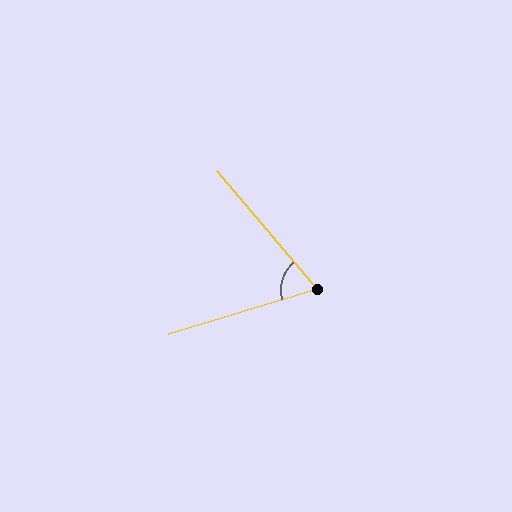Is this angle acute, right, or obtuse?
It is acute.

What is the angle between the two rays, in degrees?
Approximately 67 degrees.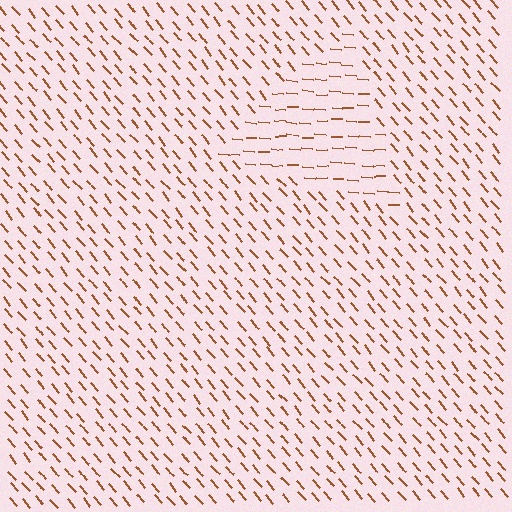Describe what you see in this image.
The image is filled with small brown line segments. A triangle region in the image has lines oriented differently from the surrounding lines, creating a visible texture boundary.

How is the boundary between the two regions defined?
The boundary is defined purely by a change in line orientation (approximately 45 degrees difference). All lines are the same color and thickness.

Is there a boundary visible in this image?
Yes, there is a texture boundary formed by a change in line orientation.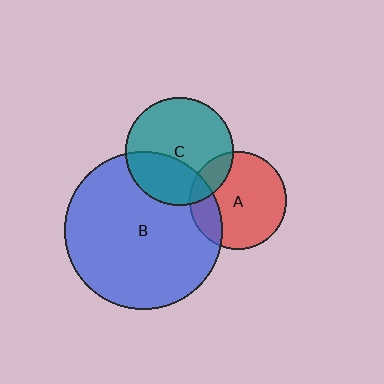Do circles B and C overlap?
Yes.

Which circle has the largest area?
Circle B (blue).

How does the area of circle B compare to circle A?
Approximately 2.6 times.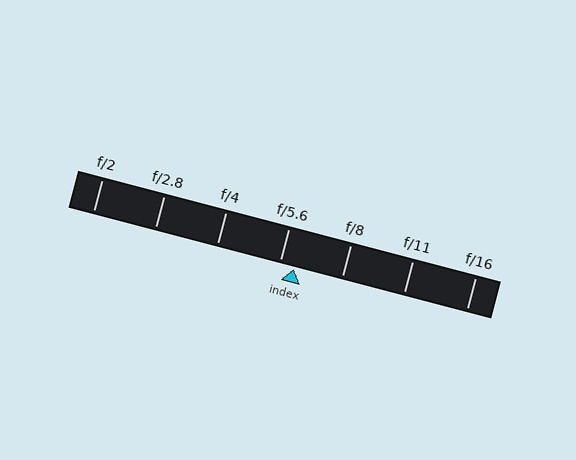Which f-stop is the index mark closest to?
The index mark is closest to f/5.6.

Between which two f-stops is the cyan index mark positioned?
The index mark is between f/5.6 and f/8.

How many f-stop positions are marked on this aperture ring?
There are 7 f-stop positions marked.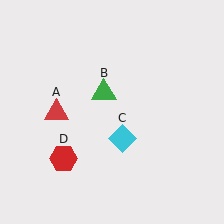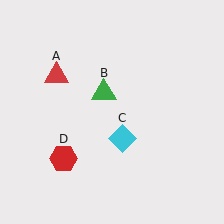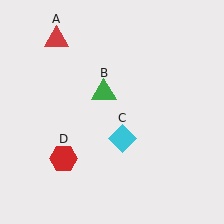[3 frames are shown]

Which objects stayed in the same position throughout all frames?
Green triangle (object B) and cyan diamond (object C) and red hexagon (object D) remained stationary.